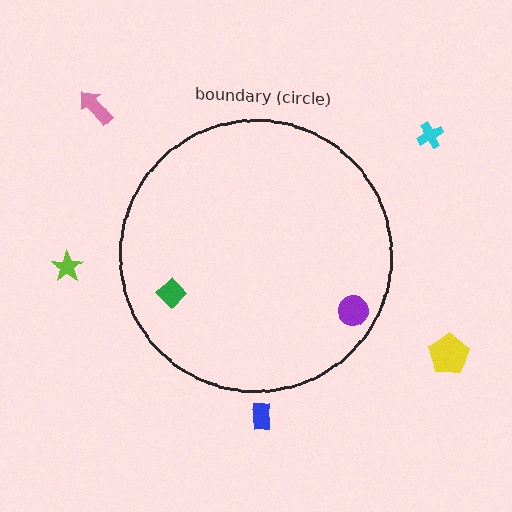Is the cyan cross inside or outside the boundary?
Outside.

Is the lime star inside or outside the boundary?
Outside.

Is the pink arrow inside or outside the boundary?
Outside.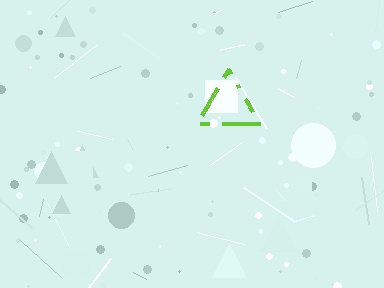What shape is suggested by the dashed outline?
The dashed outline suggests a triangle.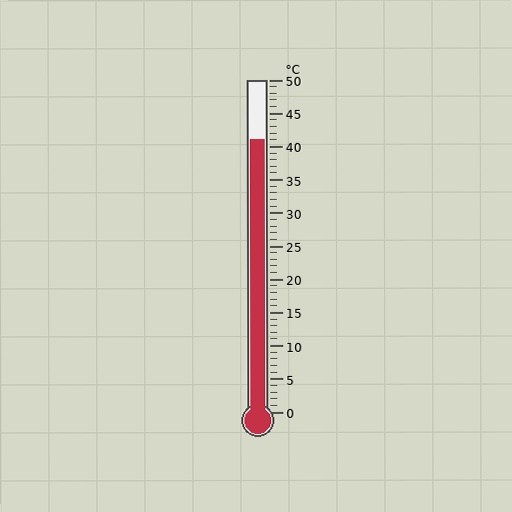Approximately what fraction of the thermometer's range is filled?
The thermometer is filled to approximately 80% of its range.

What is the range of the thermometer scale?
The thermometer scale ranges from 0°C to 50°C.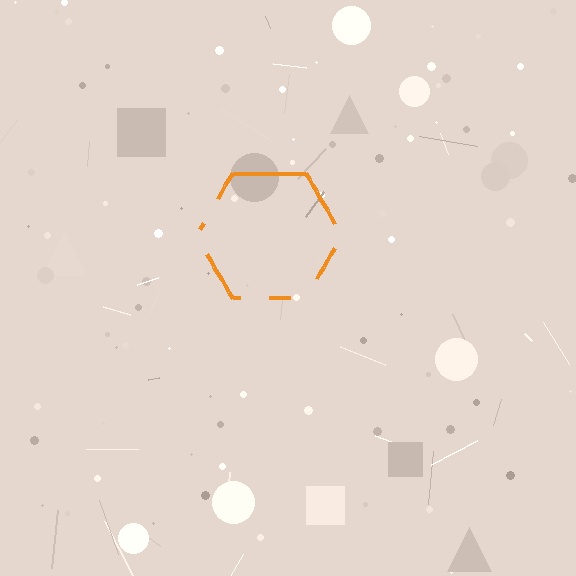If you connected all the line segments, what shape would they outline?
They would outline a hexagon.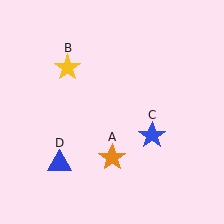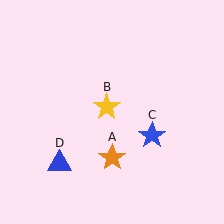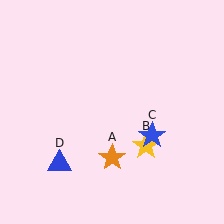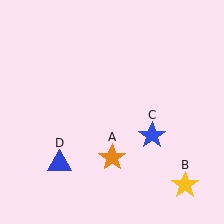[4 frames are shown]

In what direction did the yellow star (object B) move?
The yellow star (object B) moved down and to the right.